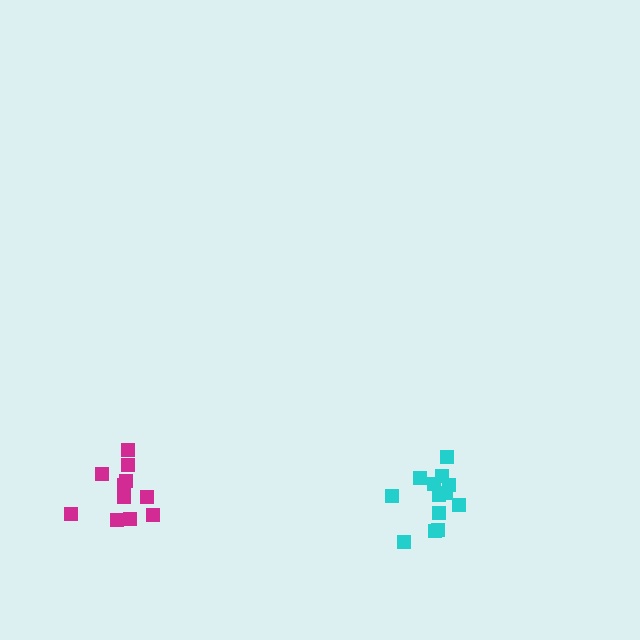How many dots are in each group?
Group 1: 11 dots, Group 2: 13 dots (24 total).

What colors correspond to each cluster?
The clusters are colored: magenta, cyan.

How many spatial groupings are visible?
There are 2 spatial groupings.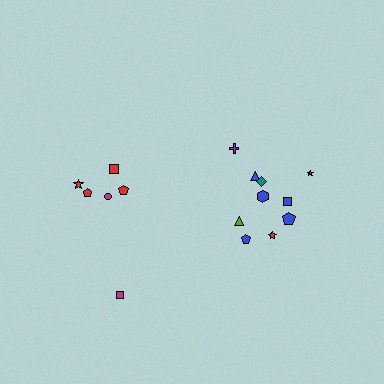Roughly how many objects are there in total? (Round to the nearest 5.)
Roughly 15 objects in total.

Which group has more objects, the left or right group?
The right group.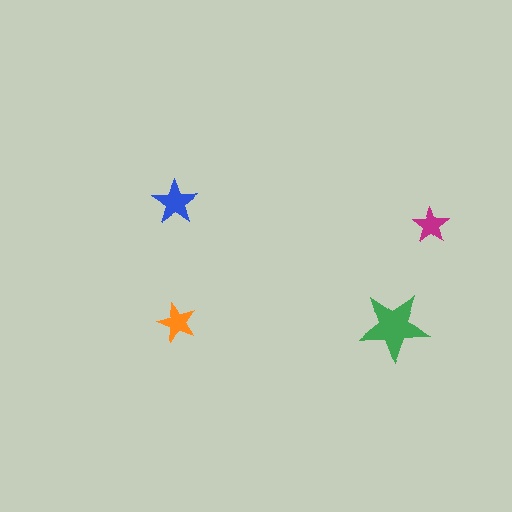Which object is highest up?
The blue star is topmost.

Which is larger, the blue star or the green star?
The green one.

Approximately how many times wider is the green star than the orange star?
About 2 times wider.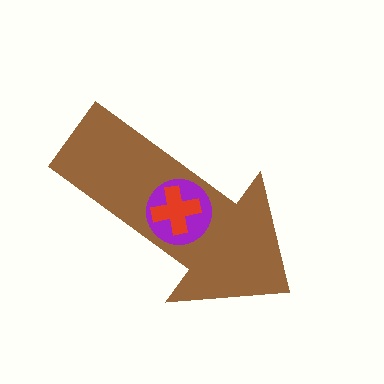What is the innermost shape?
The red cross.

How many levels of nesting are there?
3.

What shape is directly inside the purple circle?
The red cross.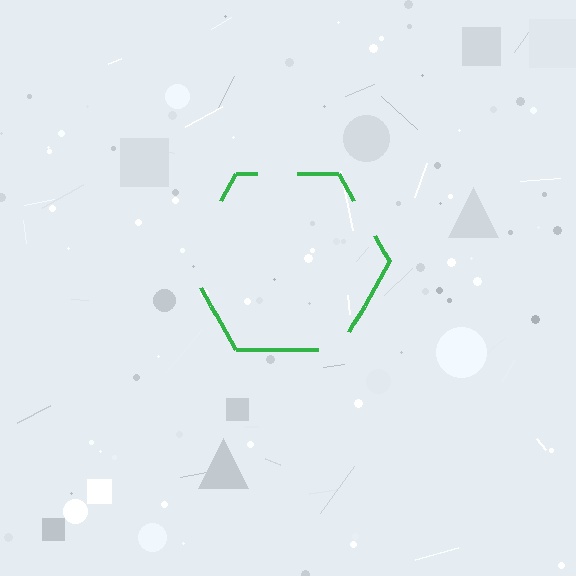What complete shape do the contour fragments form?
The contour fragments form a hexagon.